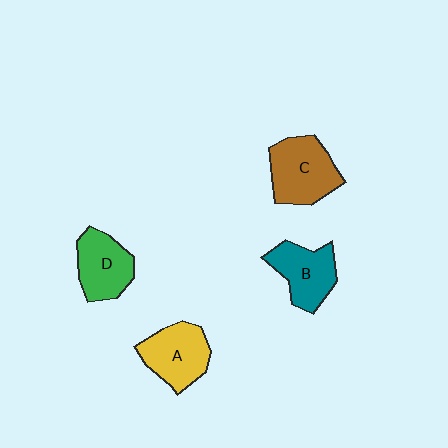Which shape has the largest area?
Shape C (brown).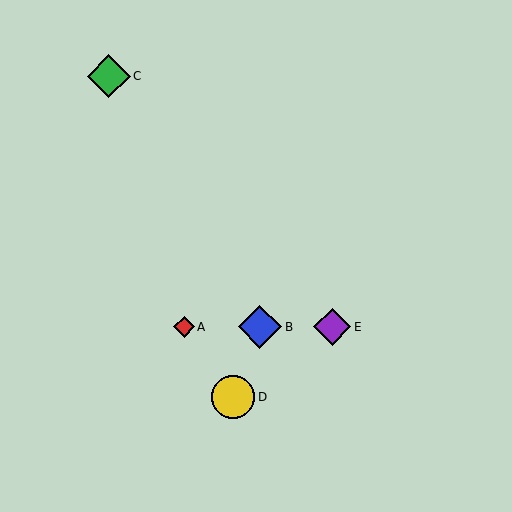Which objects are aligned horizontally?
Objects A, B, E are aligned horizontally.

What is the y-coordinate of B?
Object B is at y≈327.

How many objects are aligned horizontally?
3 objects (A, B, E) are aligned horizontally.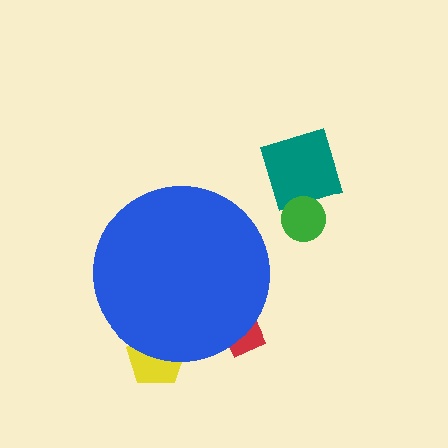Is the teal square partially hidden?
No, the teal square is fully visible.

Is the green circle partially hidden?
No, the green circle is fully visible.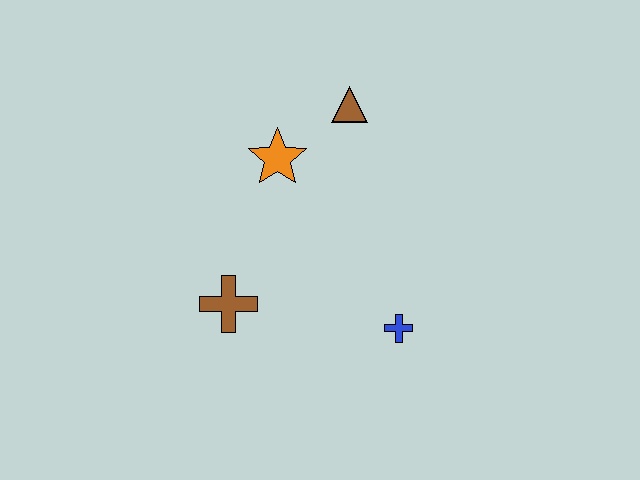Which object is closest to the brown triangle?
The orange star is closest to the brown triangle.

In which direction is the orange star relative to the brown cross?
The orange star is above the brown cross.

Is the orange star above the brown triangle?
No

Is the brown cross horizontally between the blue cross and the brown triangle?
No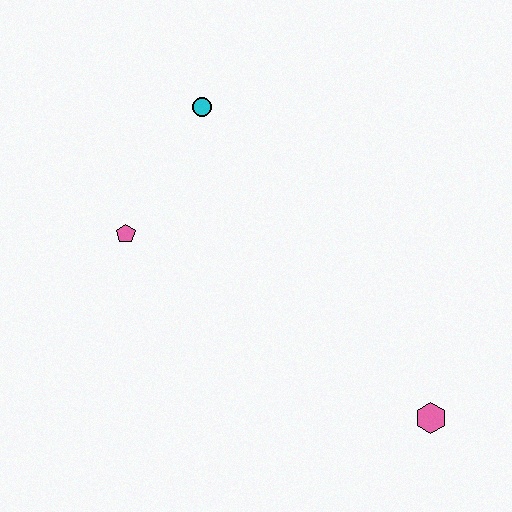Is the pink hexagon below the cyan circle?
Yes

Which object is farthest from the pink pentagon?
The pink hexagon is farthest from the pink pentagon.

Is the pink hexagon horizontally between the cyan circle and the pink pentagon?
No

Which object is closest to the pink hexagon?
The pink pentagon is closest to the pink hexagon.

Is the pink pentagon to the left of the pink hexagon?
Yes